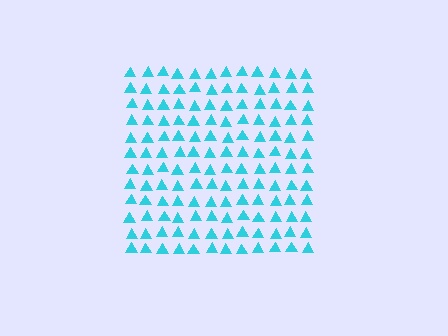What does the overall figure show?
The overall figure shows a square.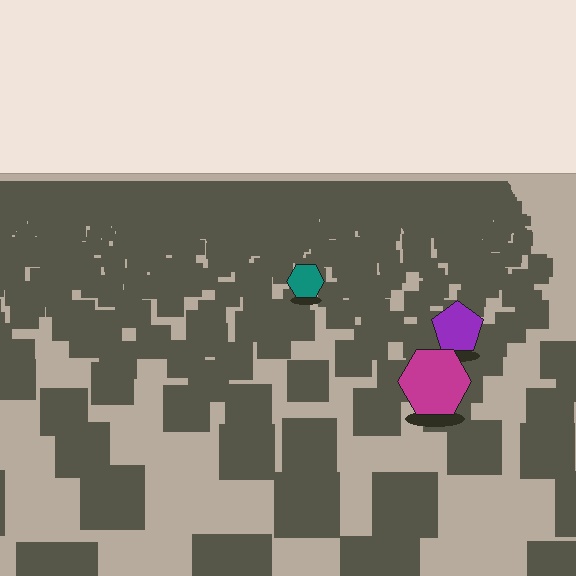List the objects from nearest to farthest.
From nearest to farthest: the magenta hexagon, the purple pentagon, the teal hexagon.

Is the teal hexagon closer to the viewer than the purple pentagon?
No. The purple pentagon is closer — you can tell from the texture gradient: the ground texture is coarser near it.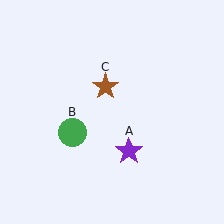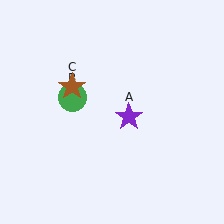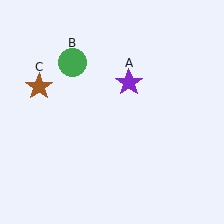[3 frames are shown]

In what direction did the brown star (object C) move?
The brown star (object C) moved left.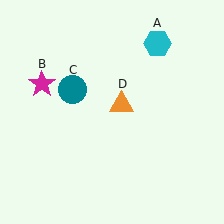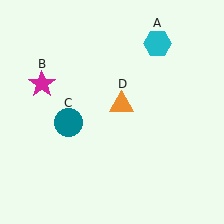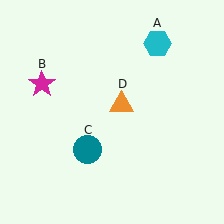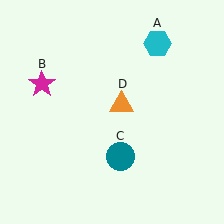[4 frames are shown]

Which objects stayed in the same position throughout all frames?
Cyan hexagon (object A) and magenta star (object B) and orange triangle (object D) remained stationary.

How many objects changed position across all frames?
1 object changed position: teal circle (object C).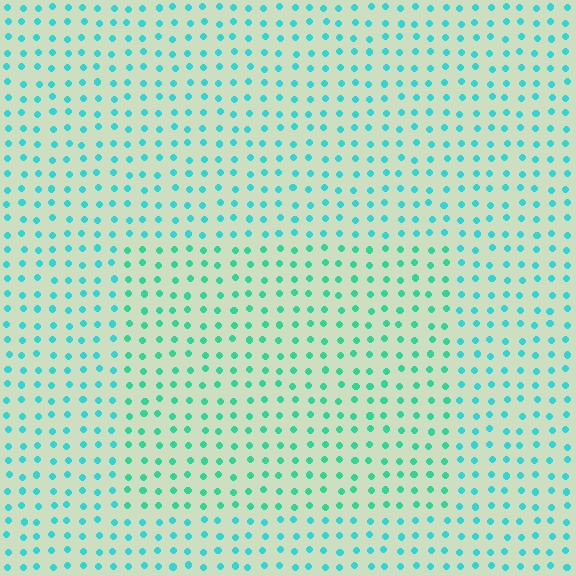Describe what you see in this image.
The image is filled with small cyan elements in a uniform arrangement. A rectangle-shaped region is visible where the elements are tinted to a slightly different hue, forming a subtle color boundary.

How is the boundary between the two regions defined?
The boundary is defined purely by a slight shift in hue (about 24 degrees). Spacing, size, and orientation are identical on both sides.